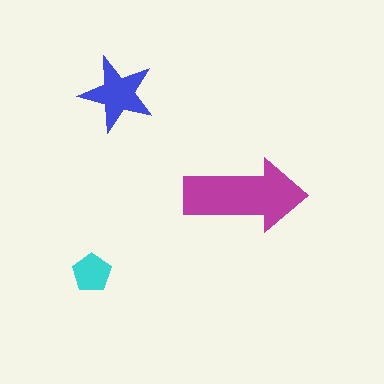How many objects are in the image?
There are 3 objects in the image.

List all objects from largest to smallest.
The magenta arrow, the blue star, the cyan pentagon.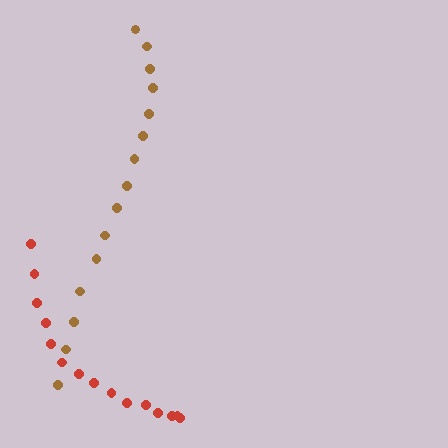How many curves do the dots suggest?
There are 2 distinct paths.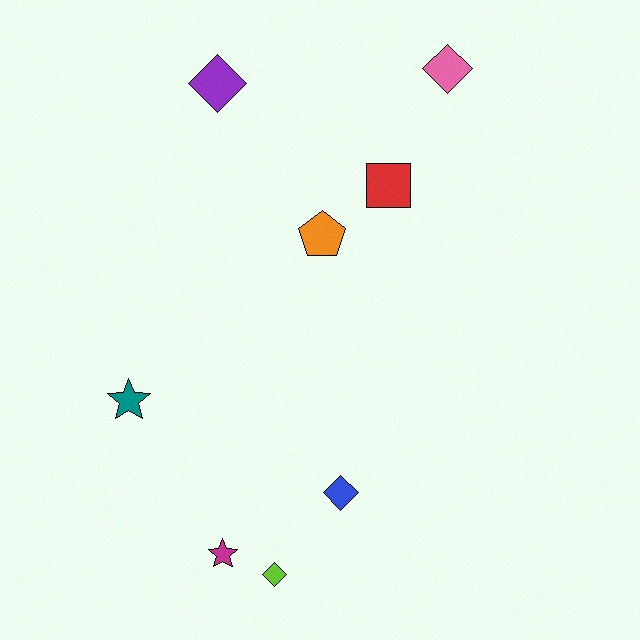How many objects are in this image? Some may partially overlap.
There are 8 objects.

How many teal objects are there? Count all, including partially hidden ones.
There is 1 teal object.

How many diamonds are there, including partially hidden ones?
There are 4 diamonds.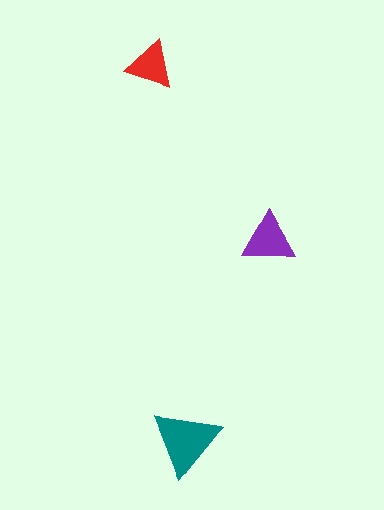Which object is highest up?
The red triangle is topmost.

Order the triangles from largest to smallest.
the teal one, the purple one, the red one.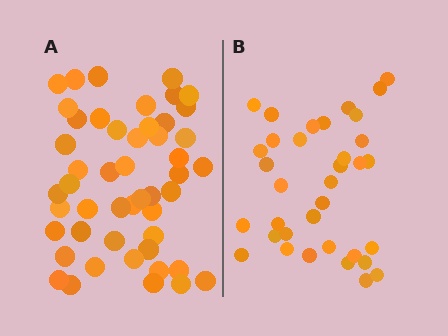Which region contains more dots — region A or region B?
Region A (the left region) has more dots.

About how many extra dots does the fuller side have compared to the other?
Region A has approximately 15 more dots than region B.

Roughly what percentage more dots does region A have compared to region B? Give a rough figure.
About 40% more.